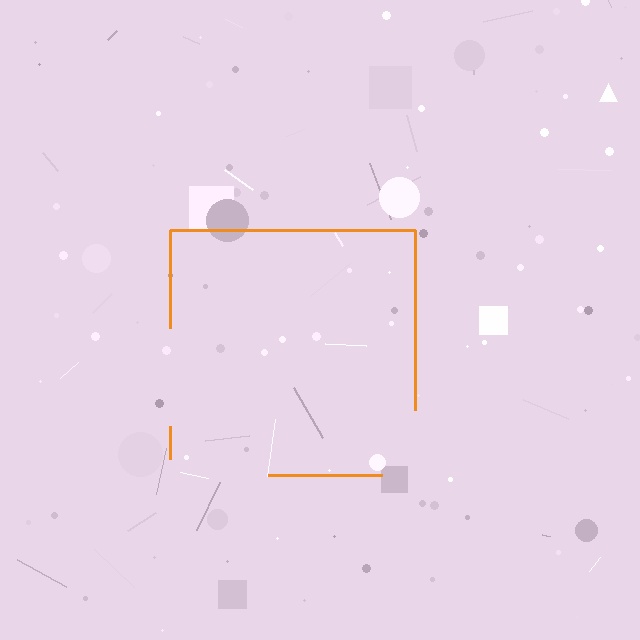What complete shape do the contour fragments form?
The contour fragments form a square.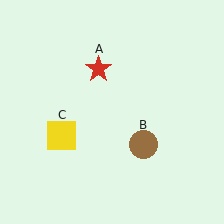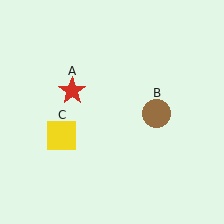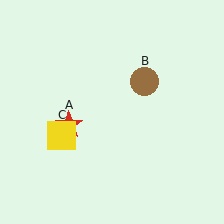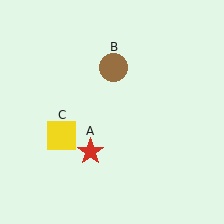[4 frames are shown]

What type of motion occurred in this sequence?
The red star (object A), brown circle (object B) rotated counterclockwise around the center of the scene.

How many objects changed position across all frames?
2 objects changed position: red star (object A), brown circle (object B).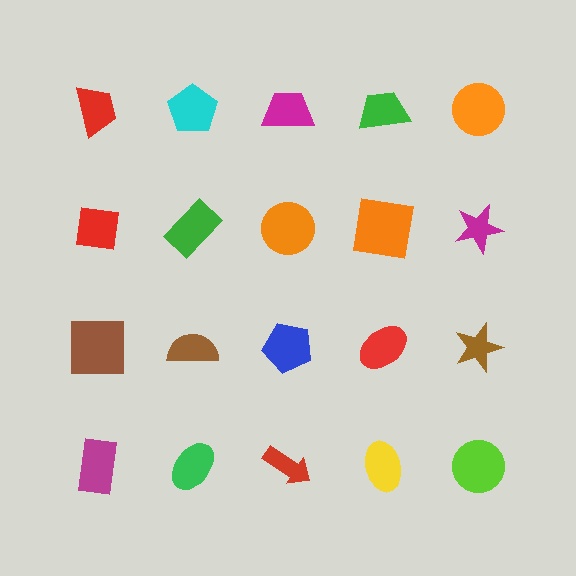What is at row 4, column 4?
A yellow ellipse.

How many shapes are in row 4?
5 shapes.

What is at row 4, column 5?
A lime circle.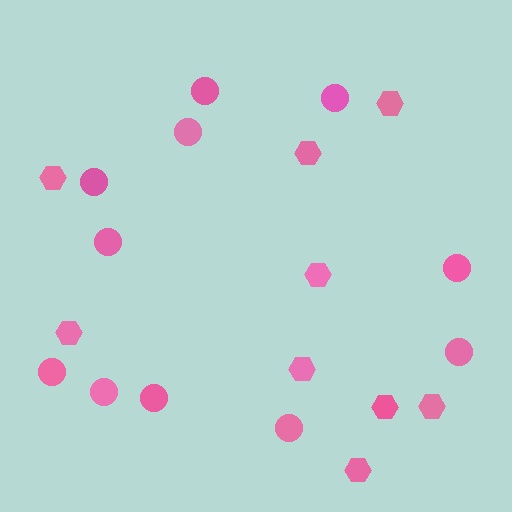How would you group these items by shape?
There are 2 groups: one group of hexagons (9) and one group of circles (11).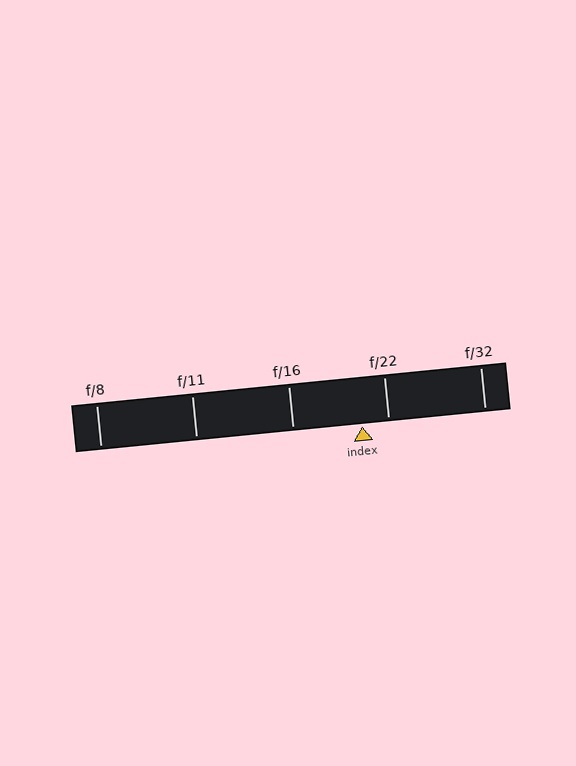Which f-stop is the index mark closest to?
The index mark is closest to f/22.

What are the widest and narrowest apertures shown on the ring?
The widest aperture shown is f/8 and the narrowest is f/32.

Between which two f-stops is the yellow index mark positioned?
The index mark is between f/16 and f/22.